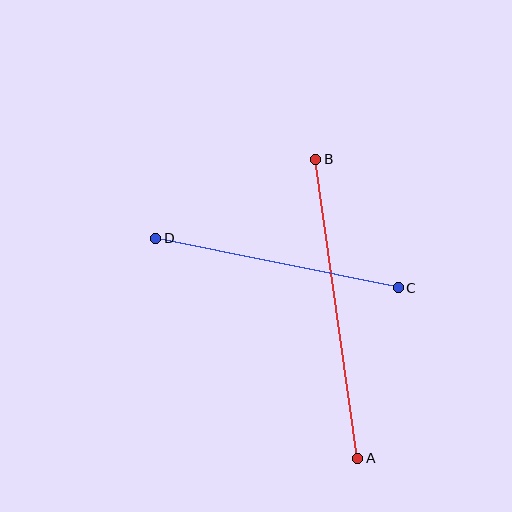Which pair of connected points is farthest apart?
Points A and B are farthest apart.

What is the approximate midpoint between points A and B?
The midpoint is at approximately (337, 309) pixels.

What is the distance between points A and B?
The distance is approximately 302 pixels.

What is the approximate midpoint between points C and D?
The midpoint is at approximately (277, 263) pixels.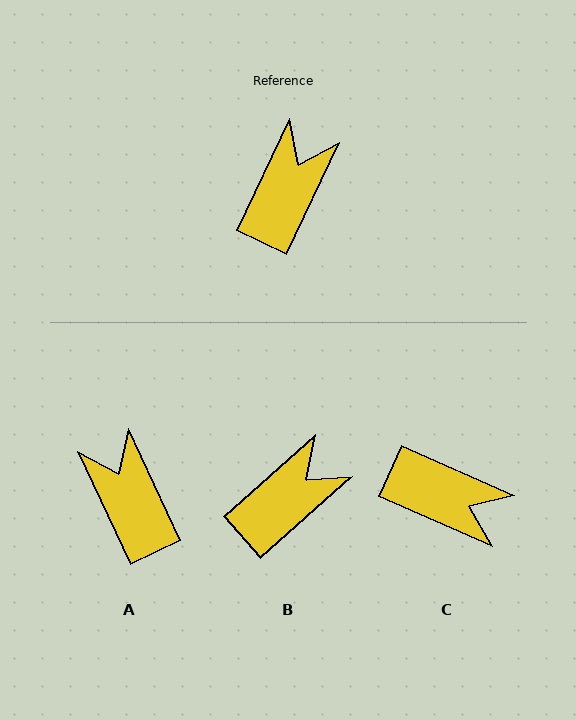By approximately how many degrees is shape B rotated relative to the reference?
Approximately 23 degrees clockwise.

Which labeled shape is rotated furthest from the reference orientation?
C, about 88 degrees away.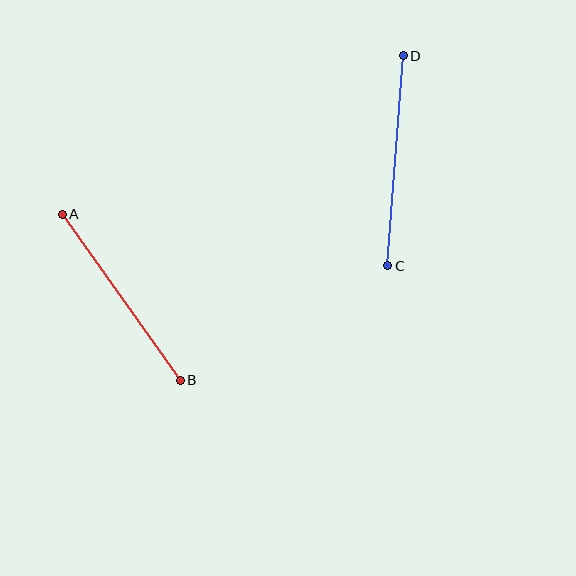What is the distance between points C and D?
The distance is approximately 210 pixels.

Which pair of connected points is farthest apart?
Points C and D are farthest apart.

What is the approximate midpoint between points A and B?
The midpoint is at approximately (121, 297) pixels.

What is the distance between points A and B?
The distance is approximately 204 pixels.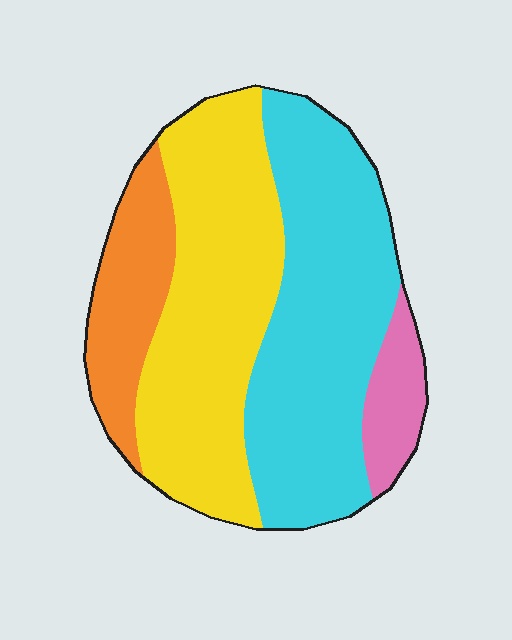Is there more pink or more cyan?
Cyan.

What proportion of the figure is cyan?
Cyan takes up about two fifths (2/5) of the figure.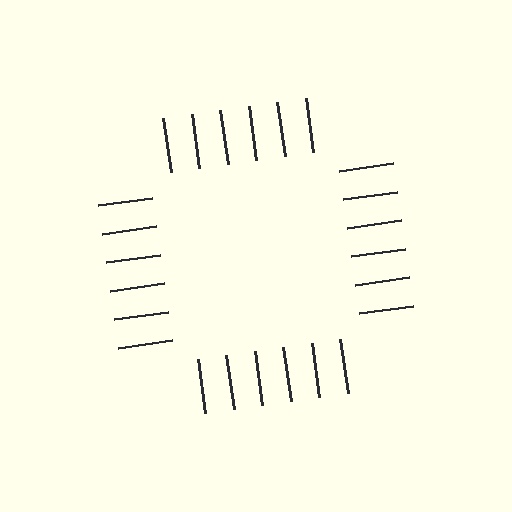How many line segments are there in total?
24 — 6 along each of the 4 edges.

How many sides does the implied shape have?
4 sides — the line-ends trace a square.